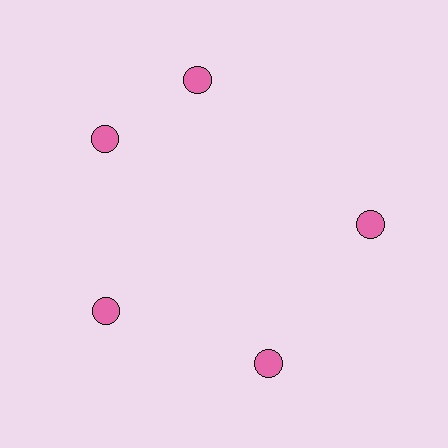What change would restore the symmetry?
The symmetry would be restored by rotating it back into even spacing with its neighbors so that all 5 circles sit at equal angles and equal distance from the center.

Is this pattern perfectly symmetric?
No. The 5 pink circles are arranged in a ring, but one element near the 1 o'clock position is rotated out of alignment along the ring, breaking the 5-fold rotational symmetry.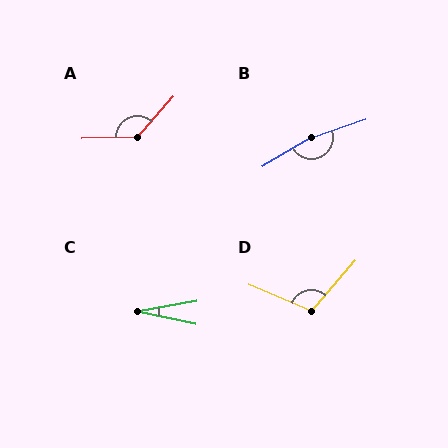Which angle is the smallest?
C, at approximately 22 degrees.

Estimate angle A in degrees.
Approximately 133 degrees.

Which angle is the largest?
B, at approximately 167 degrees.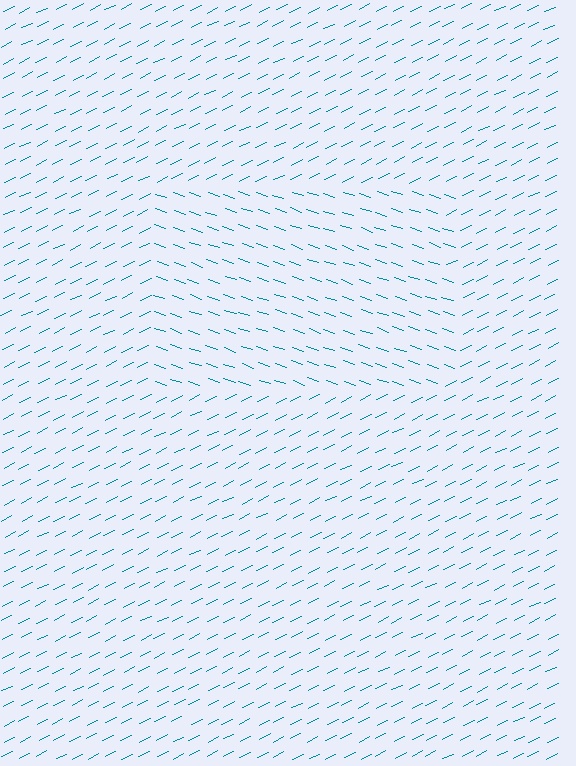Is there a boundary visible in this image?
Yes, there is a texture boundary formed by a change in line orientation.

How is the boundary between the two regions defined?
The boundary is defined purely by a change in line orientation (approximately 45 degrees difference). All lines are the same color and thickness.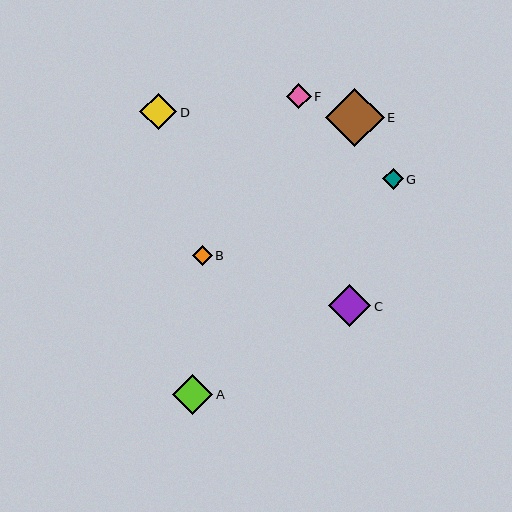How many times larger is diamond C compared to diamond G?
Diamond C is approximately 2.1 times the size of diamond G.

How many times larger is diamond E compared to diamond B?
Diamond E is approximately 2.9 times the size of diamond B.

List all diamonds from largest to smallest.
From largest to smallest: E, C, A, D, F, G, B.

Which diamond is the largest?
Diamond E is the largest with a size of approximately 58 pixels.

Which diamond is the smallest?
Diamond B is the smallest with a size of approximately 20 pixels.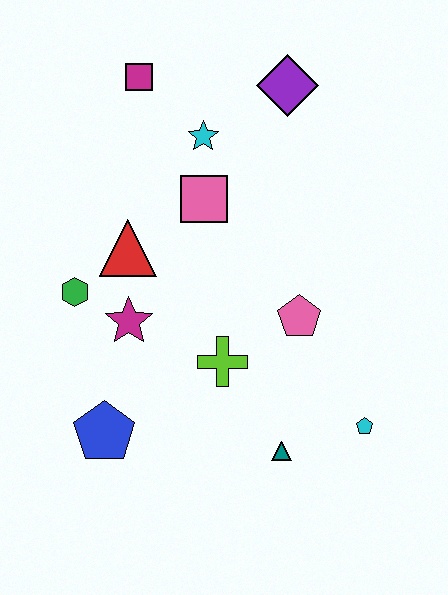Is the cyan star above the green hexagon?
Yes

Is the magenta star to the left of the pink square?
Yes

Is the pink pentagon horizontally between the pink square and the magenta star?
No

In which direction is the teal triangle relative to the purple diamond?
The teal triangle is below the purple diamond.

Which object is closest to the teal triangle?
The cyan pentagon is closest to the teal triangle.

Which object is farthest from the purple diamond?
The blue pentagon is farthest from the purple diamond.